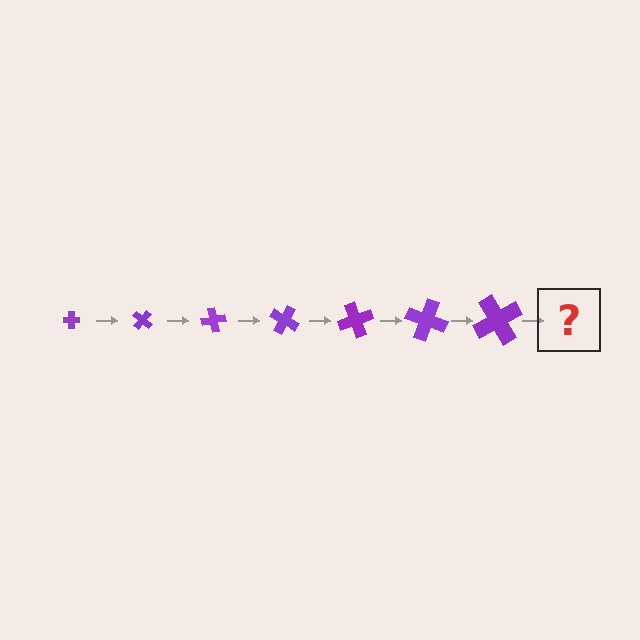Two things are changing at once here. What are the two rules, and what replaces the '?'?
The two rules are that the cross grows larger each step and it rotates 40 degrees each step. The '?' should be a cross, larger than the previous one and rotated 280 degrees from the start.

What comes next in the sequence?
The next element should be a cross, larger than the previous one and rotated 280 degrees from the start.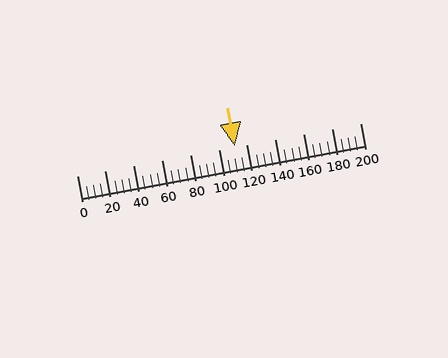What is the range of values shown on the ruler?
The ruler shows values from 0 to 200.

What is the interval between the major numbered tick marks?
The major tick marks are spaced 20 units apart.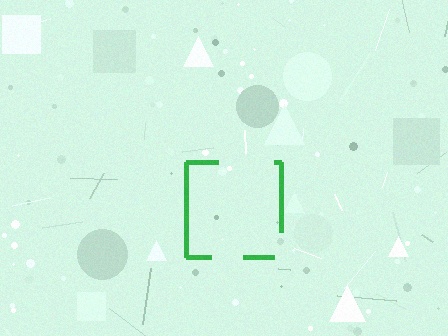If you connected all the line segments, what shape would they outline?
They would outline a square.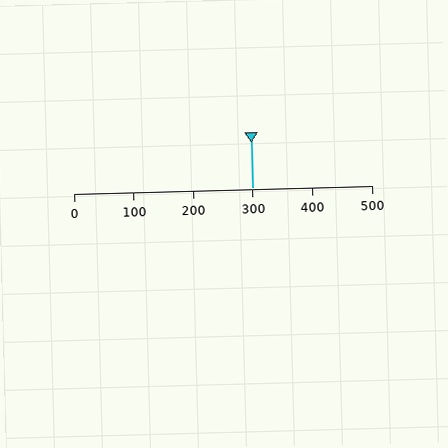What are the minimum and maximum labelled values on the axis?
The axis runs from 0 to 500.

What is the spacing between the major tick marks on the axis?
The major ticks are spaced 100 apart.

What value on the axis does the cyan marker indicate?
The marker indicates approximately 300.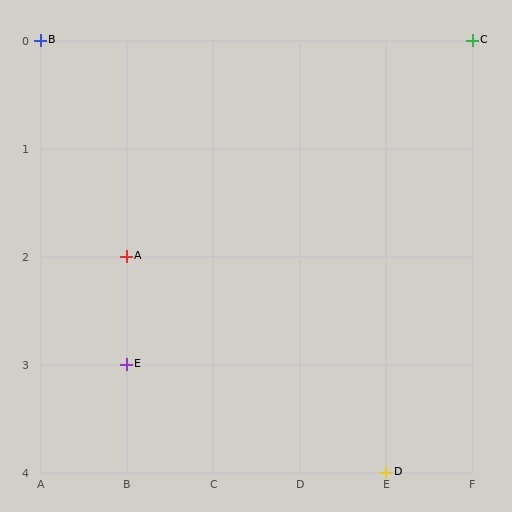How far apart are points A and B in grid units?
Points A and B are 1 column and 2 rows apart (about 2.2 grid units diagonally).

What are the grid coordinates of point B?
Point B is at grid coordinates (A, 0).